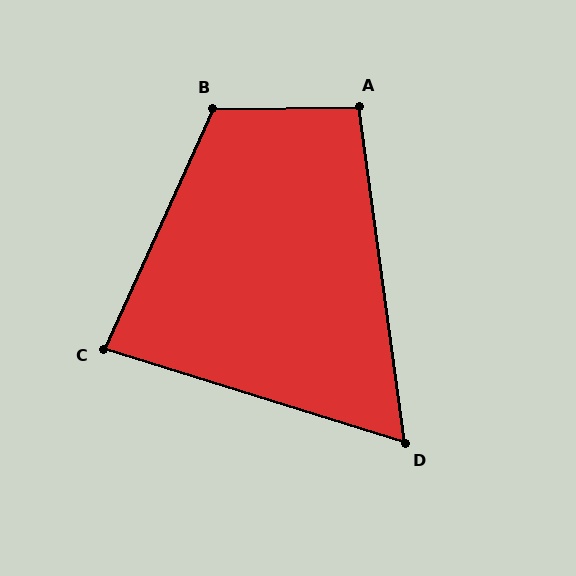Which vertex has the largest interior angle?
B, at approximately 115 degrees.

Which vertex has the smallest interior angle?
D, at approximately 65 degrees.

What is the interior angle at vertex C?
Approximately 83 degrees (acute).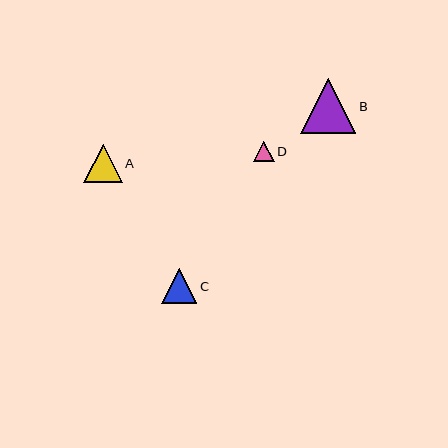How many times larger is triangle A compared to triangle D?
Triangle A is approximately 1.9 times the size of triangle D.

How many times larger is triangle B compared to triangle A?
Triangle B is approximately 1.4 times the size of triangle A.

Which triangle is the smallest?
Triangle D is the smallest with a size of approximately 20 pixels.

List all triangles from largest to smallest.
From largest to smallest: B, A, C, D.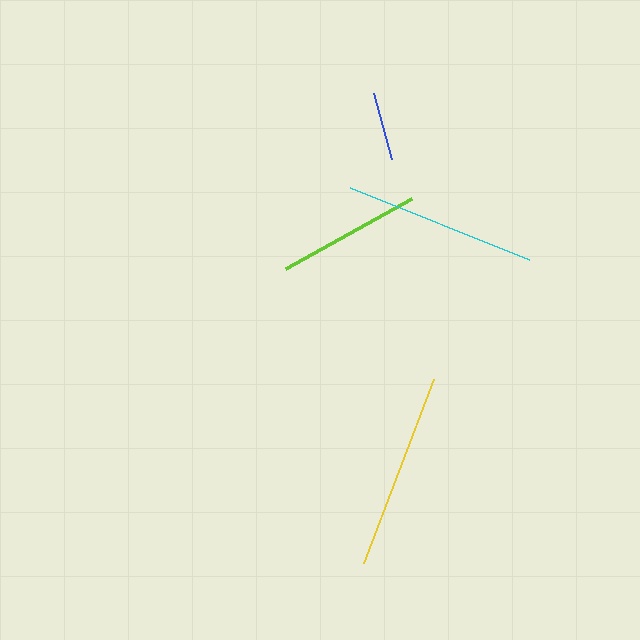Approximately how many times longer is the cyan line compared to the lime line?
The cyan line is approximately 1.3 times the length of the lime line.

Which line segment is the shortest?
The blue line is the shortest at approximately 68 pixels.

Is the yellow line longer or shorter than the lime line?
The yellow line is longer than the lime line.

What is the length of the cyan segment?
The cyan segment is approximately 193 pixels long.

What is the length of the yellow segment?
The yellow segment is approximately 196 pixels long.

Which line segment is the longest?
The yellow line is the longest at approximately 196 pixels.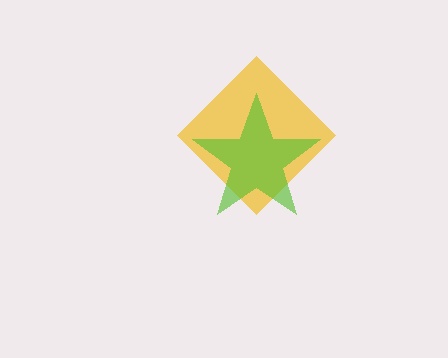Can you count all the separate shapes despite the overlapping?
Yes, there are 2 separate shapes.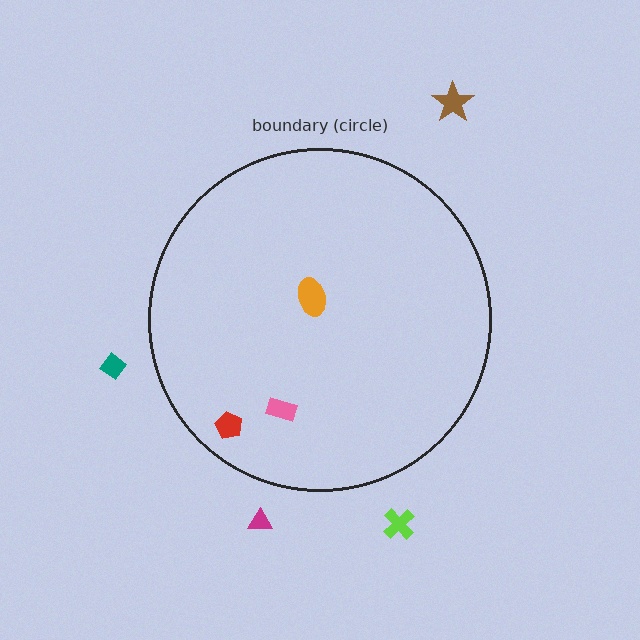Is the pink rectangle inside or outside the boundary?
Inside.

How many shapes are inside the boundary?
3 inside, 4 outside.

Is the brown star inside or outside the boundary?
Outside.